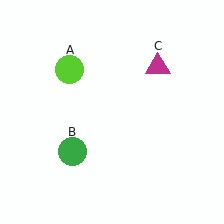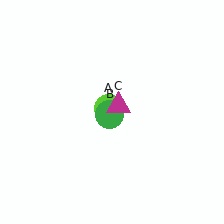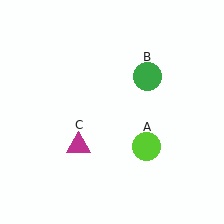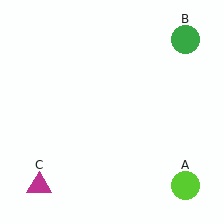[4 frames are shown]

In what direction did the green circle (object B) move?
The green circle (object B) moved up and to the right.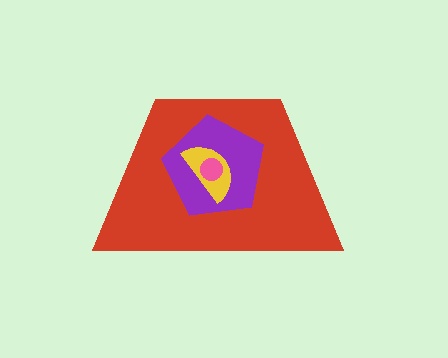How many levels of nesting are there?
4.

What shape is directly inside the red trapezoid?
The purple pentagon.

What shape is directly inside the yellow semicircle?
The pink circle.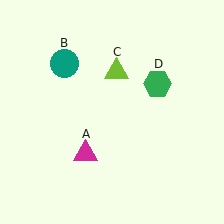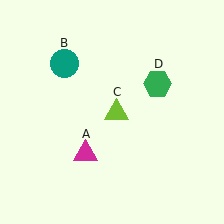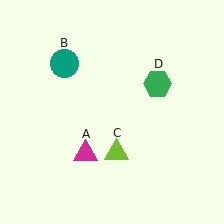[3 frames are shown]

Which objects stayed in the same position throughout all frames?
Magenta triangle (object A) and teal circle (object B) and green hexagon (object D) remained stationary.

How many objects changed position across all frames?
1 object changed position: lime triangle (object C).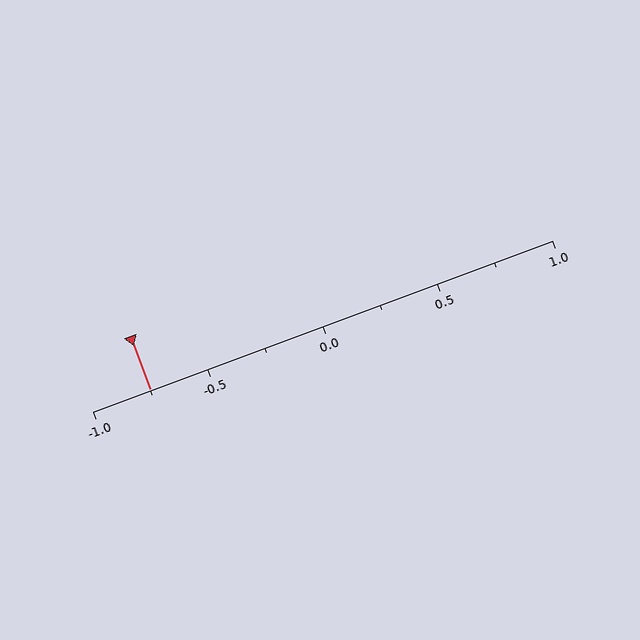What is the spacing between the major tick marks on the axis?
The major ticks are spaced 0.5 apart.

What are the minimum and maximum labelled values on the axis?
The axis runs from -1.0 to 1.0.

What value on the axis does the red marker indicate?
The marker indicates approximately -0.75.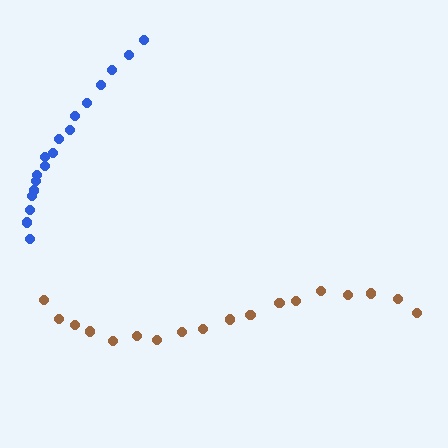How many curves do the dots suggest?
There are 2 distinct paths.